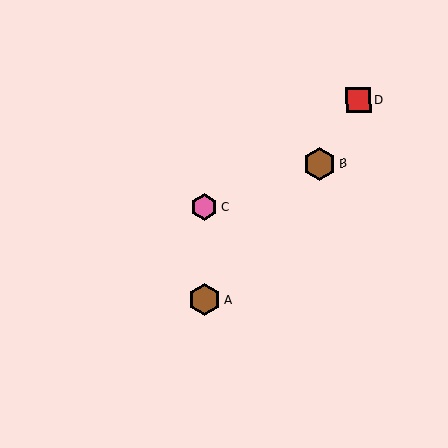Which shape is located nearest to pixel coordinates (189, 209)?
The pink hexagon (labeled C) at (204, 207) is nearest to that location.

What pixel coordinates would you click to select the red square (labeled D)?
Click at (359, 100) to select the red square D.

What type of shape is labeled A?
Shape A is a brown hexagon.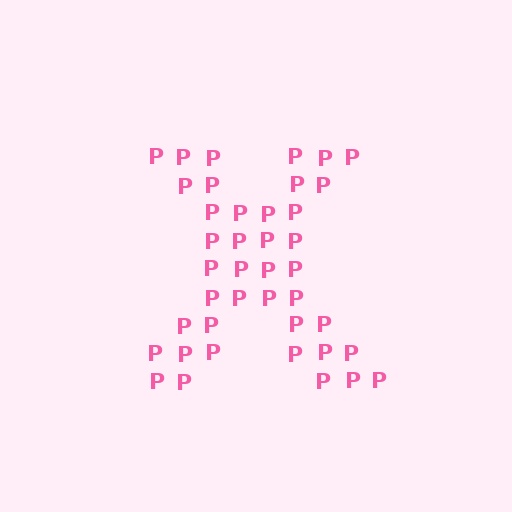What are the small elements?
The small elements are letter P's.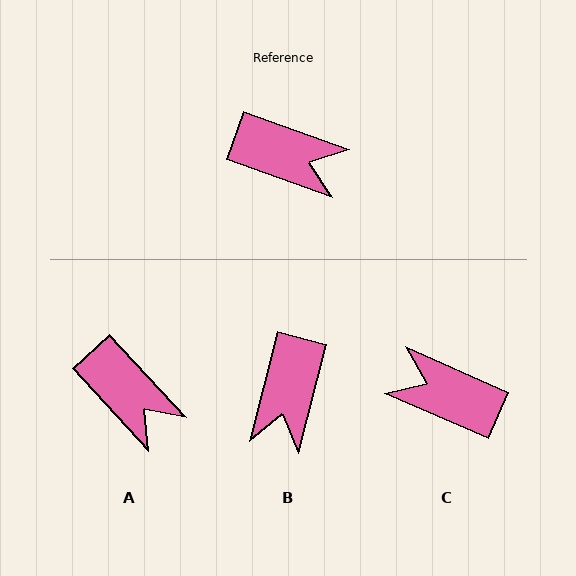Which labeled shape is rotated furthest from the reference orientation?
C, about 176 degrees away.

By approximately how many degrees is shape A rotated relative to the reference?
Approximately 28 degrees clockwise.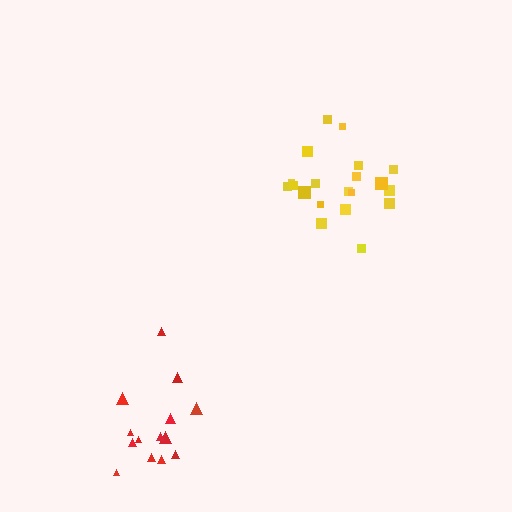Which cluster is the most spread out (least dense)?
Red.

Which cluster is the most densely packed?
Yellow.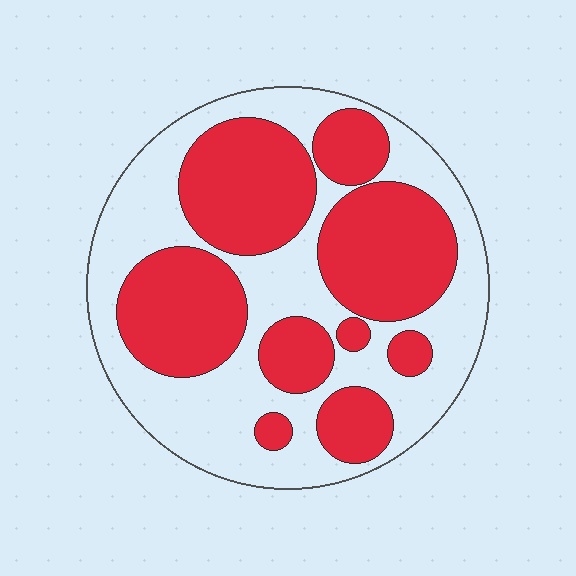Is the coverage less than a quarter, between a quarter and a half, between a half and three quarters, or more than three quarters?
Between a quarter and a half.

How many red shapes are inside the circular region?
9.